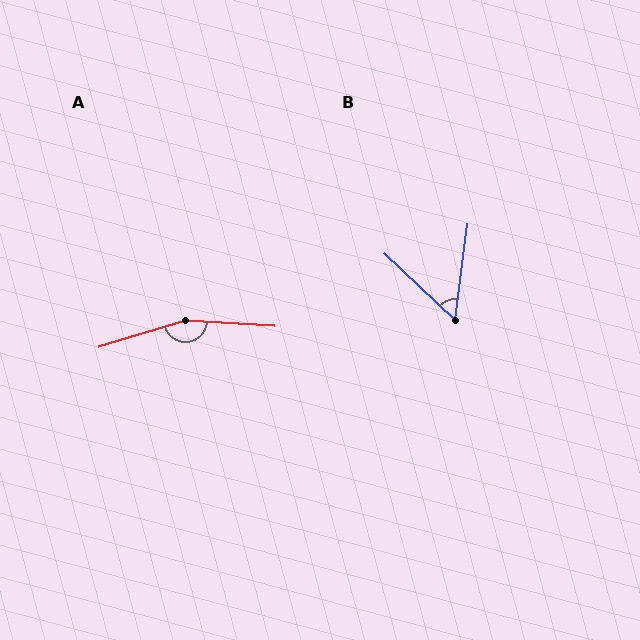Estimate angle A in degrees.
Approximately 159 degrees.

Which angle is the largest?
A, at approximately 159 degrees.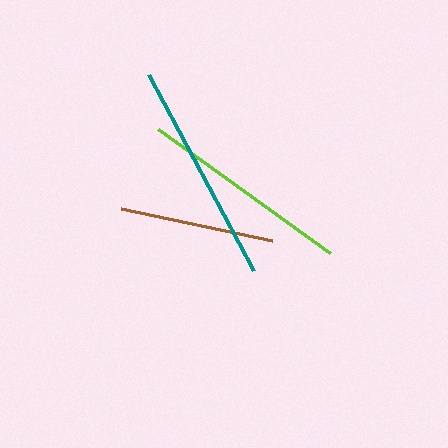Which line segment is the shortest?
The brown line is the shortest at approximately 155 pixels.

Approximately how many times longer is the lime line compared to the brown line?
The lime line is approximately 1.4 times the length of the brown line.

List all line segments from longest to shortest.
From longest to shortest: teal, lime, brown.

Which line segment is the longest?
The teal line is the longest at approximately 222 pixels.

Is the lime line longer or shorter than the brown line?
The lime line is longer than the brown line.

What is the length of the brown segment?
The brown segment is approximately 155 pixels long.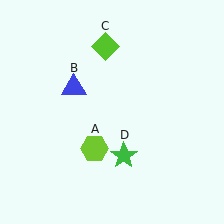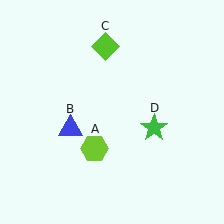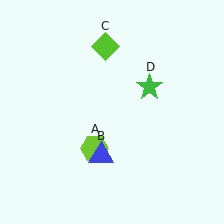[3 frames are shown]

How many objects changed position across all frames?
2 objects changed position: blue triangle (object B), green star (object D).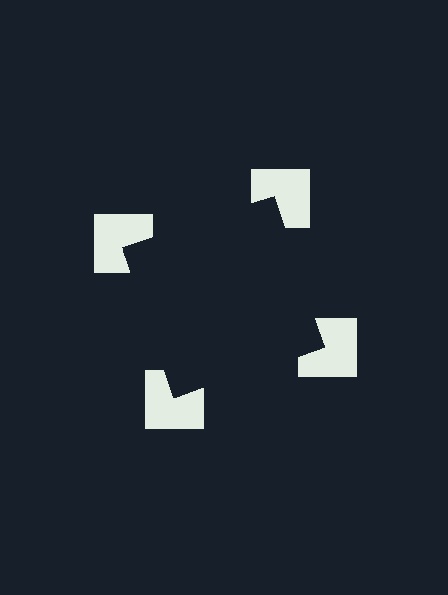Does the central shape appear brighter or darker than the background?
It typically appears slightly darker than the background, even though no actual brightness change is drawn.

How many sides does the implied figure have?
4 sides.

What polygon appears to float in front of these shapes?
An illusory square — its edges are inferred from the aligned wedge cuts in the notched squares, not physically drawn.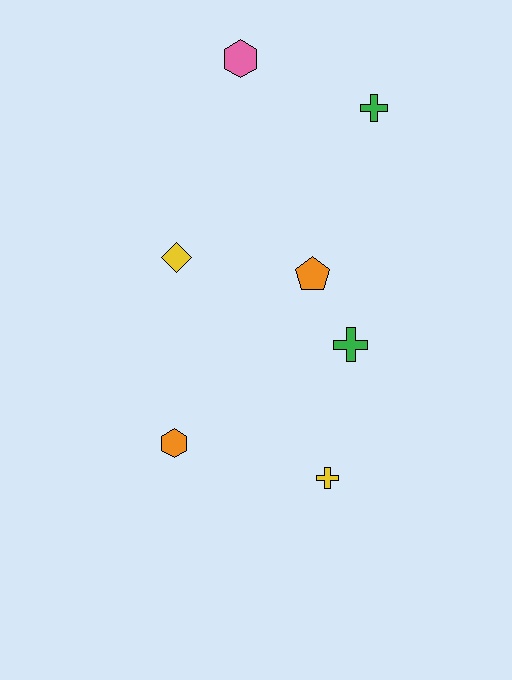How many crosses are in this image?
There are 3 crosses.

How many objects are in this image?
There are 7 objects.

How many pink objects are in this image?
There is 1 pink object.